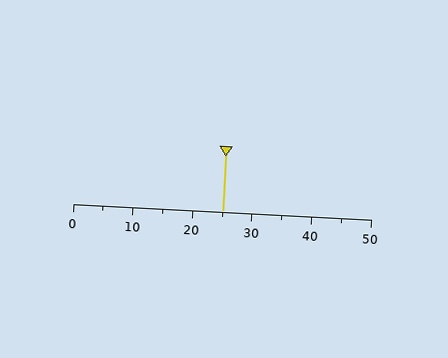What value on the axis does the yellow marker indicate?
The marker indicates approximately 25.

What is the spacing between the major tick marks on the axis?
The major ticks are spaced 10 apart.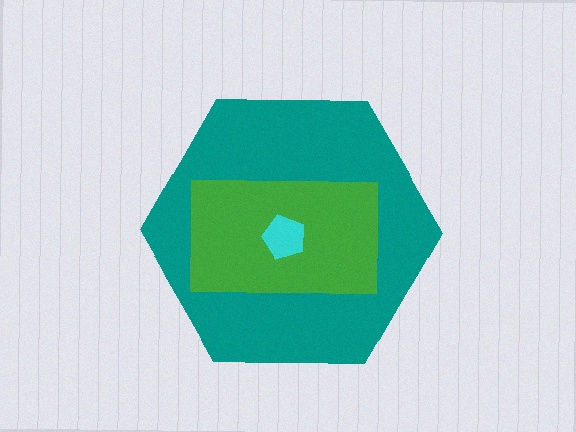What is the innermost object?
The cyan pentagon.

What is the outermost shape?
The teal hexagon.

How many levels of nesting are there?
3.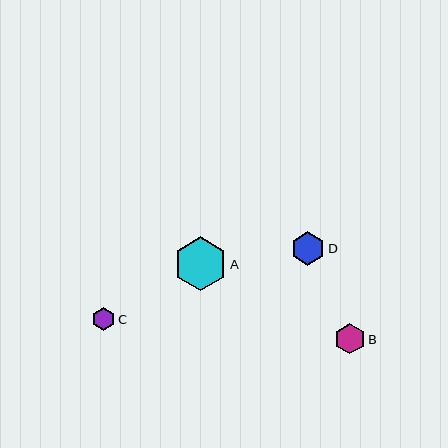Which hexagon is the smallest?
Hexagon C is the smallest with a size of approximately 22 pixels.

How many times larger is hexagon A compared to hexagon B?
Hexagon A is approximately 1.8 times the size of hexagon B.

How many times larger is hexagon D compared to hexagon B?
Hexagon D is approximately 1.1 times the size of hexagon B.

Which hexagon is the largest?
Hexagon A is the largest with a size of approximately 54 pixels.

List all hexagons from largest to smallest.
From largest to smallest: A, D, B, C.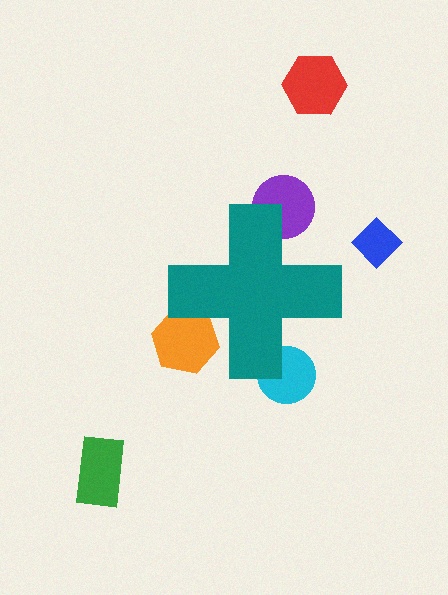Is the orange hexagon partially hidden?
Yes, the orange hexagon is partially hidden behind the teal cross.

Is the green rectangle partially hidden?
No, the green rectangle is fully visible.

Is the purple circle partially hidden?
Yes, the purple circle is partially hidden behind the teal cross.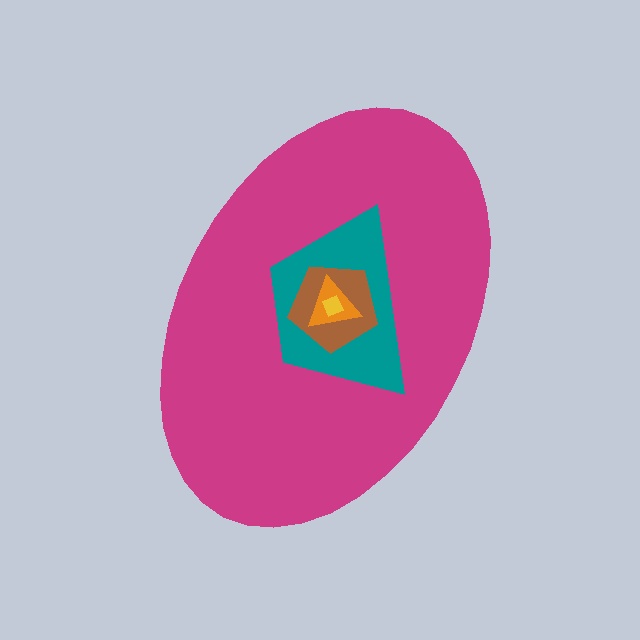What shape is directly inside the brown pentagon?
The orange triangle.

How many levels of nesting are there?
5.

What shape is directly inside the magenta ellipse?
The teal trapezoid.